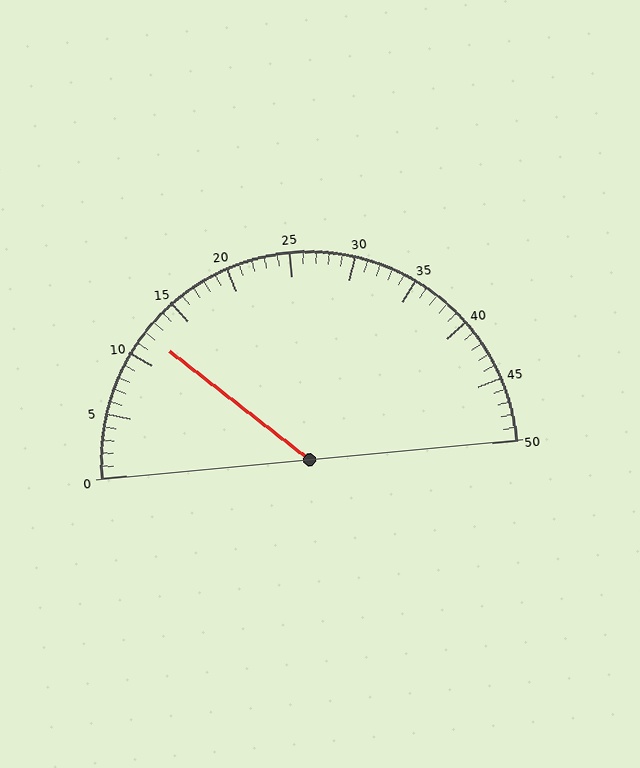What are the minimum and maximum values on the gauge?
The gauge ranges from 0 to 50.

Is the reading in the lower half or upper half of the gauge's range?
The reading is in the lower half of the range (0 to 50).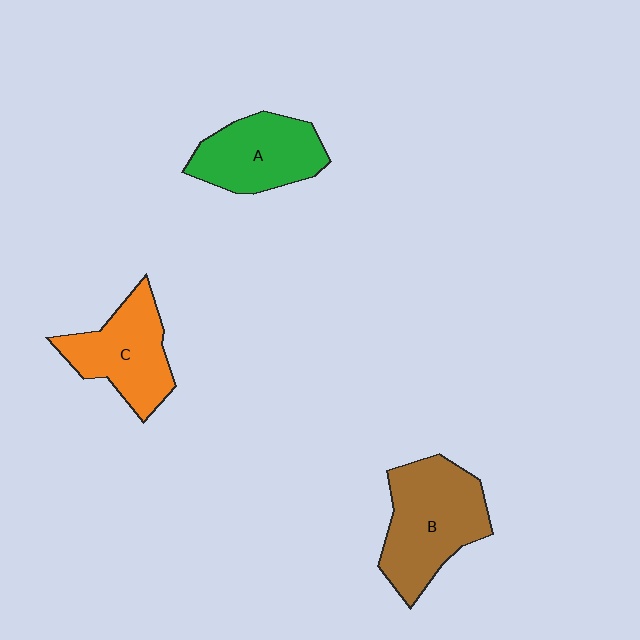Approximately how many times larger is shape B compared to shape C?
Approximately 1.3 times.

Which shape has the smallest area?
Shape A (green).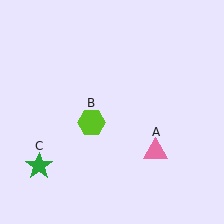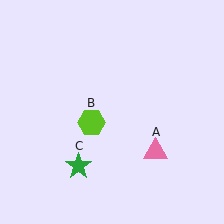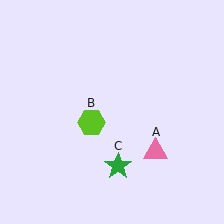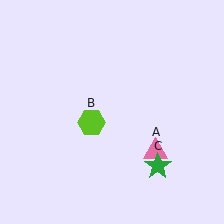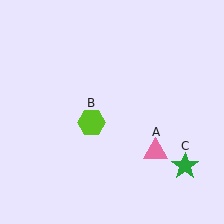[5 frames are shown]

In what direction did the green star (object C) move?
The green star (object C) moved right.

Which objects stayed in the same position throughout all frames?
Pink triangle (object A) and lime hexagon (object B) remained stationary.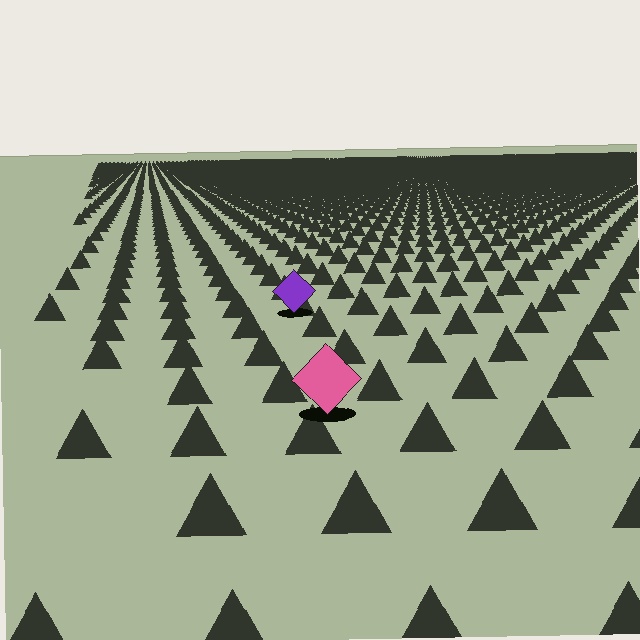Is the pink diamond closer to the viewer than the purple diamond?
Yes. The pink diamond is closer — you can tell from the texture gradient: the ground texture is coarser near it.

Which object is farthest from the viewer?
The purple diamond is farthest from the viewer. It appears smaller and the ground texture around it is denser.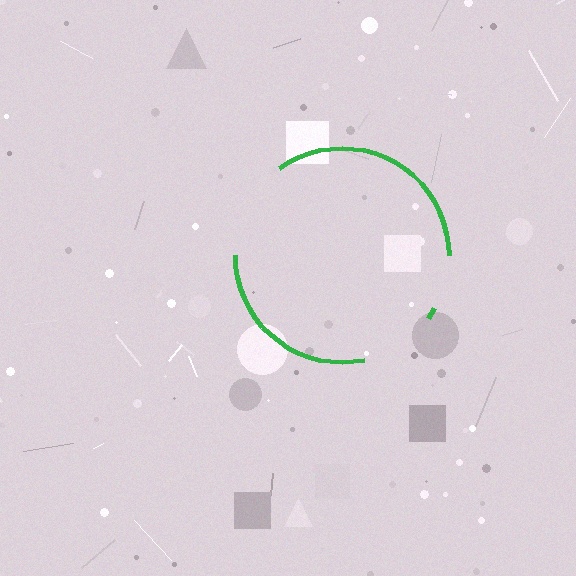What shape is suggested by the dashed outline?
The dashed outline suggests a circle.